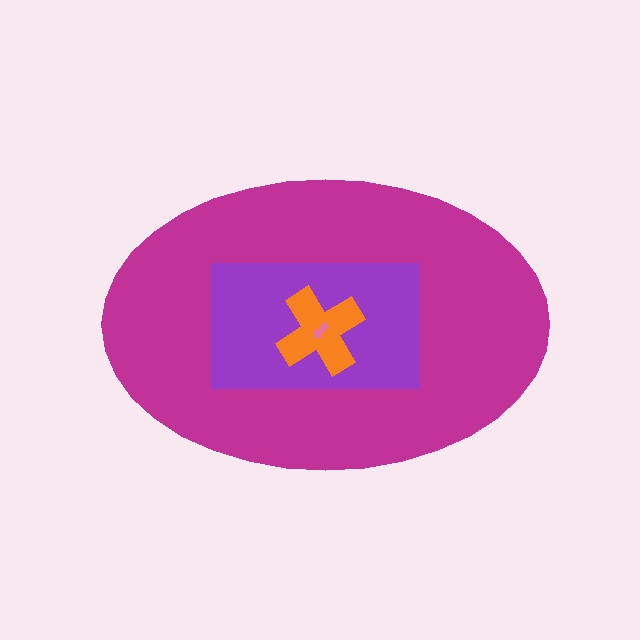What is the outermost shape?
The magenta ellipse.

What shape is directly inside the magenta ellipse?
The purple rectangle.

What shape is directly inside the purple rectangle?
The orange cross.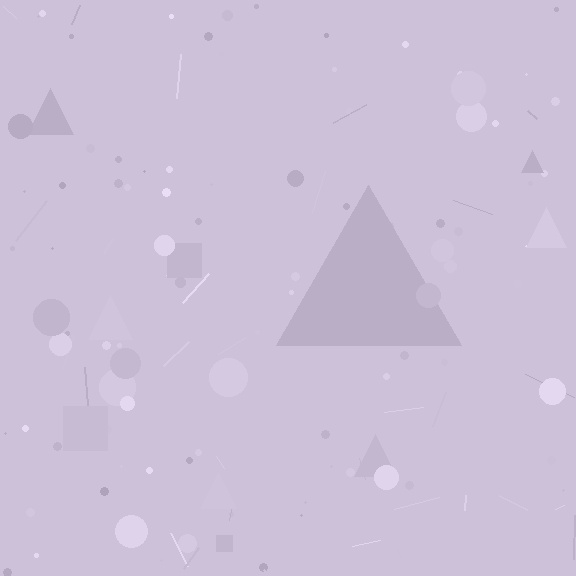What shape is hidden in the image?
A triangle is hidden in the image.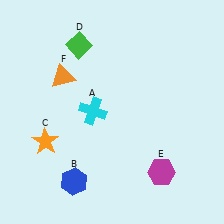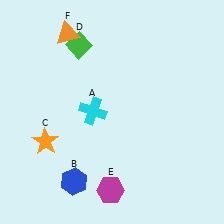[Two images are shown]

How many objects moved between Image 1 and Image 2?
2 objects moved between the two images.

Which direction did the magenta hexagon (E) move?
The magenta hexagon (E) moved left.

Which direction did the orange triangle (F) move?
The orange triangle (F) moved up.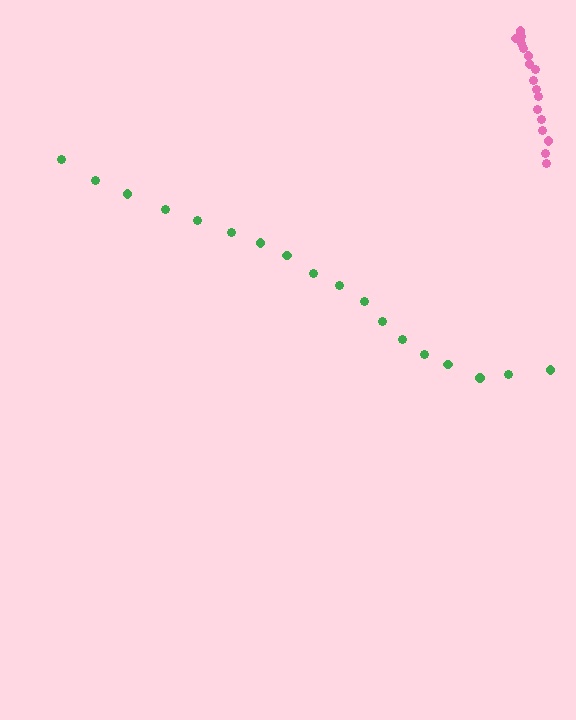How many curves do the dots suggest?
There are 2 distinct paths.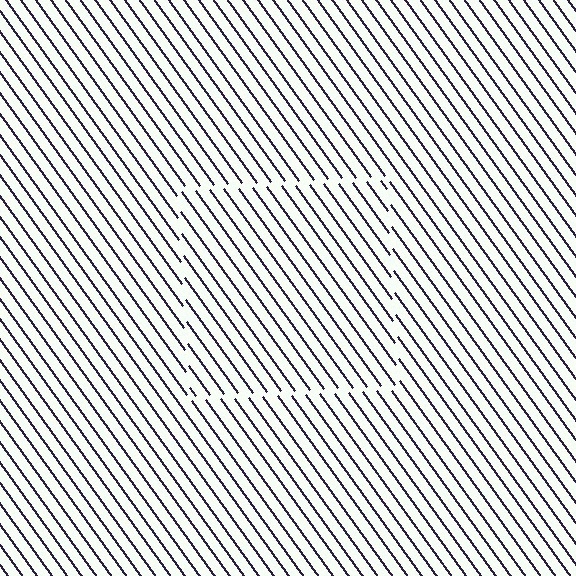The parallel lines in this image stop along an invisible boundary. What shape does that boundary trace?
An illusory square. The interior of the shape contains the same grating, shifted by half a period — the contour is defined by the phase discontinuity where line-ends from the inner and outer gratings abut.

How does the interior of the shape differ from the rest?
The interior of the shape contains the same grating, shifted by half a period — the contour is defined by the phase discontinuity where line-ends from the inner and outer gratings abut.